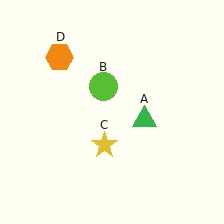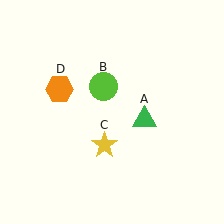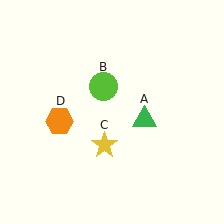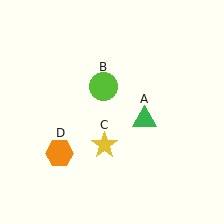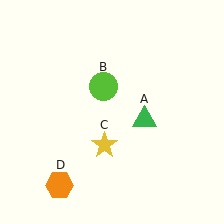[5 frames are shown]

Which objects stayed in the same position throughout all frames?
Green triangle (object A) and lime circle (object B) and yellow star (object C) remained stationary.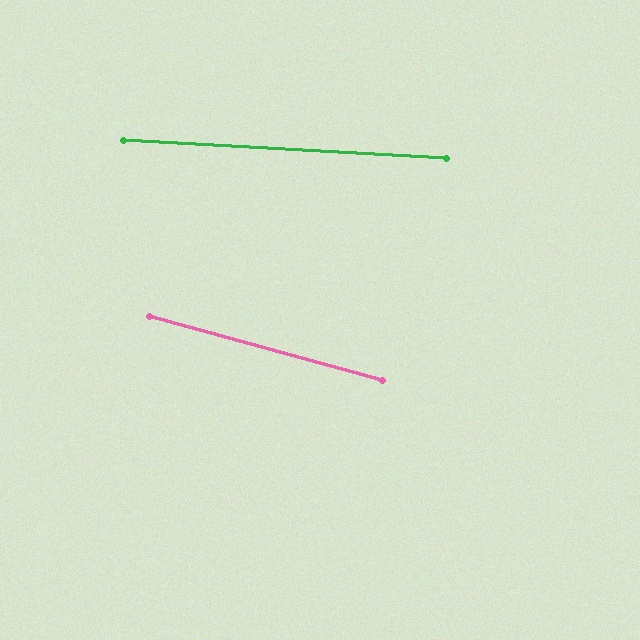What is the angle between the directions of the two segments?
Approximately 12 degrees.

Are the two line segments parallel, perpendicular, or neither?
Neither parallel nor perpendicular — they differ by about 12°.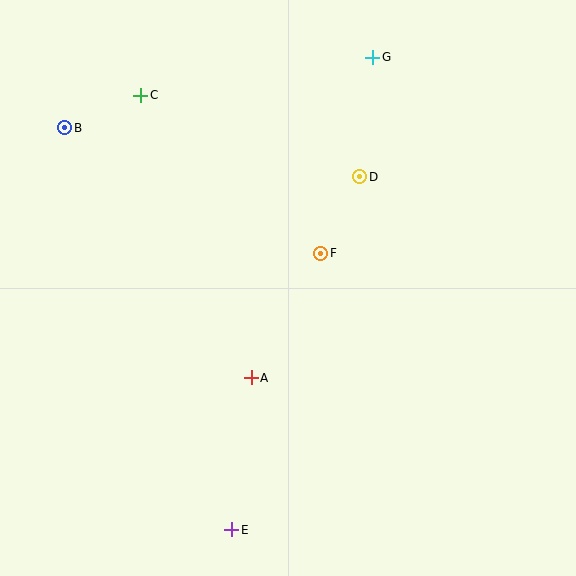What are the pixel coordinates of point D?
Point D is at (360, 177).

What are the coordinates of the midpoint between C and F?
The midpoint between C and F is at (231, 174).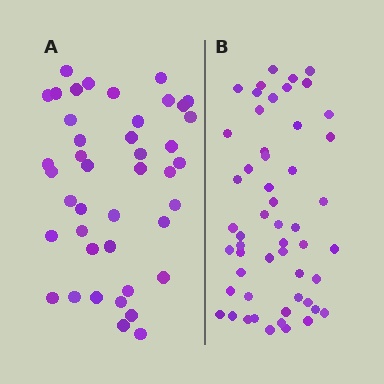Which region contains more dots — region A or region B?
Region B (the right region) has more dots.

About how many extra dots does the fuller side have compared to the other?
Region B has roughly 12 or so more dots than region A.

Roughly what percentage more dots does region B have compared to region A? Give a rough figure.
About 25% more.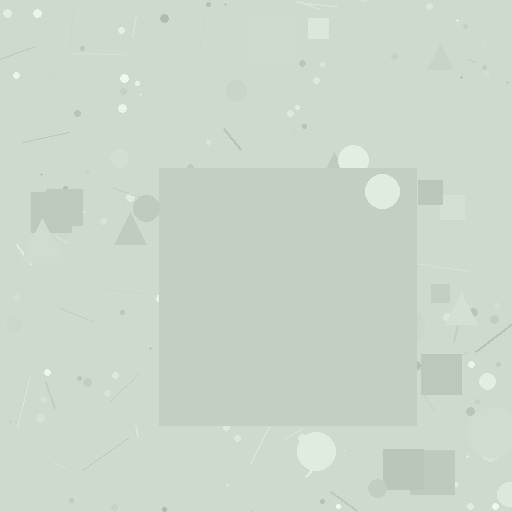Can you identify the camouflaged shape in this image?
The camouflaged shape is a square.